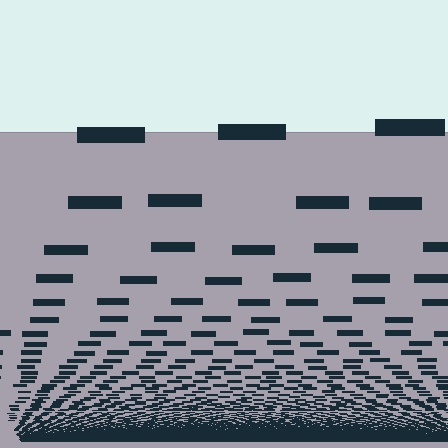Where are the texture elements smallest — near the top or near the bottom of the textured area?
Near the bottom.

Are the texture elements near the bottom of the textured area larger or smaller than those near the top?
Smaller. The gradient is inverted — elements near the bottom are smaller and denser.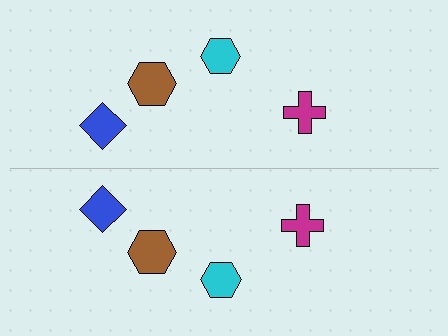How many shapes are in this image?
There are 8 shapes in this image.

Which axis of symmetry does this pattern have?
The pattern has a horizontal axis of symmetry running through the center of the image.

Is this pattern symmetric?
Yes, this pattern has bilateral (reflection) symmetry.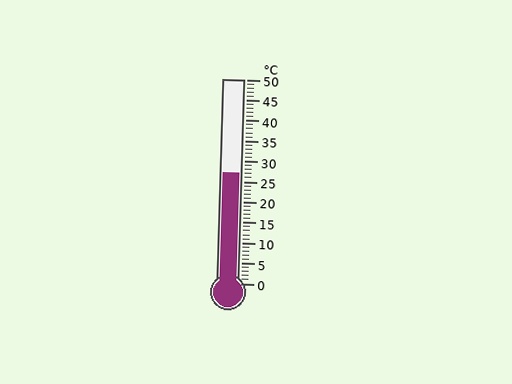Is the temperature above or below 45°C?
The temperature is below 45°C.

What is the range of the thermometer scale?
The thermometer scale ranges from 0°C to 50°C.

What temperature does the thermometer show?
The thermometer shows approximately 27°C.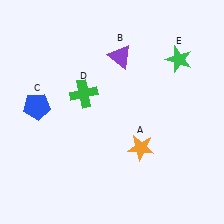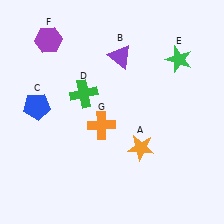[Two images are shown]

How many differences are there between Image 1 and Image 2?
There are 2 differences between the two images.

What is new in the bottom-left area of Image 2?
An orange cross (G) was added in the bottom-left area of Image 2.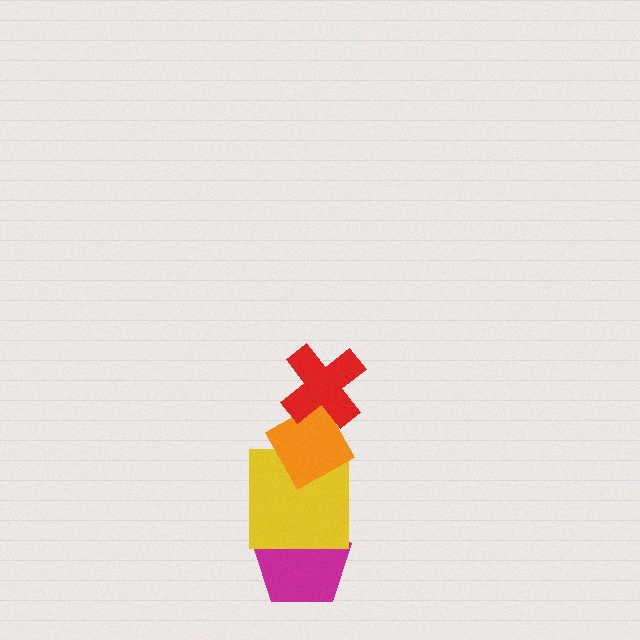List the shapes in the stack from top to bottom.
From top to bottom: the red cross, the orange diamond, the yellow square, the magenta pentagon.